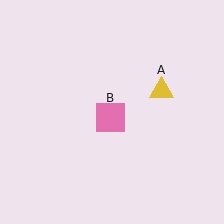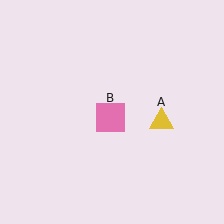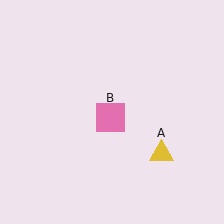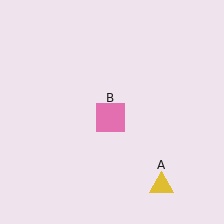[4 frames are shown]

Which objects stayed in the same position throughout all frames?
Pink square (object B) remained stationary.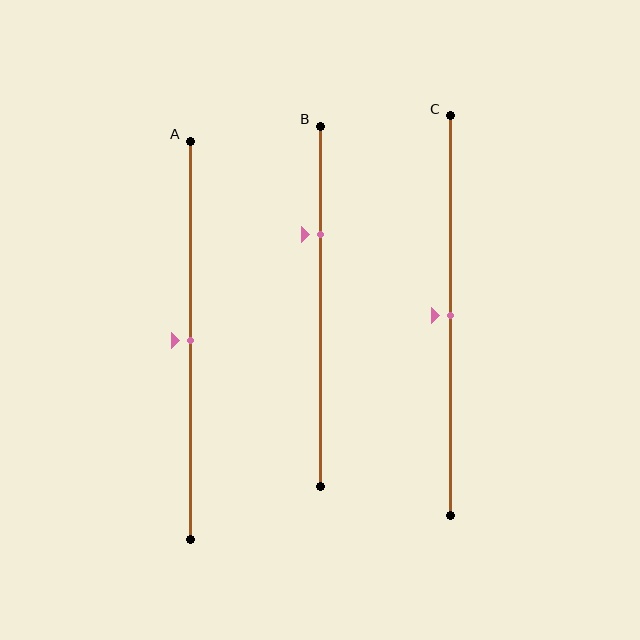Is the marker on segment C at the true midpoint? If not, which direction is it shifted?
Yes, the marker on segment C is at the true midpoint.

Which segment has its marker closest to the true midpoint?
Segment A has its marker closest to the true midpoint.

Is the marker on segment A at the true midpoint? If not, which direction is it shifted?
Yes, the marker on segment A is at the true midpoint.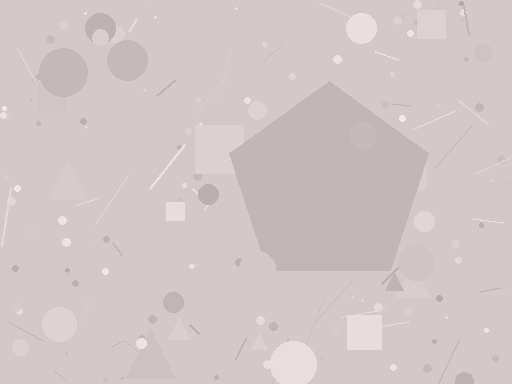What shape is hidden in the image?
A pentagon is hidden in the image.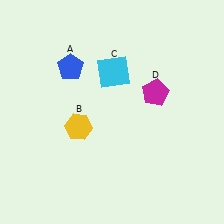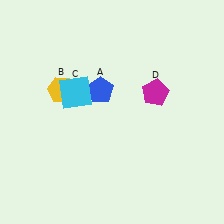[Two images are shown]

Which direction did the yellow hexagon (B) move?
The yellow hexagon (B) moved up.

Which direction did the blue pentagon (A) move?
The blue pentagon (A) moved right.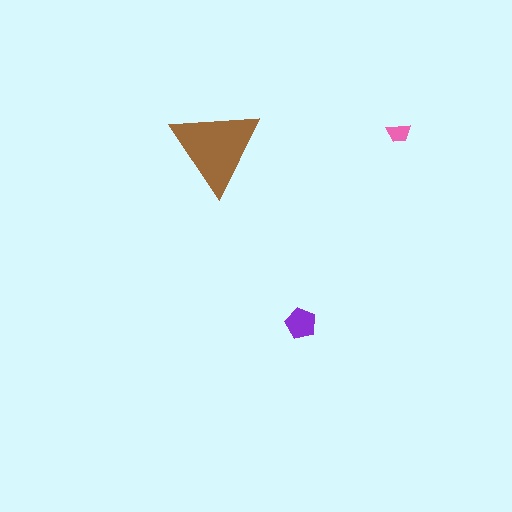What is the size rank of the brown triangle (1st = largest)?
1st.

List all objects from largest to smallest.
The brown triangle, the purple pentagon, the pink trapezoid.